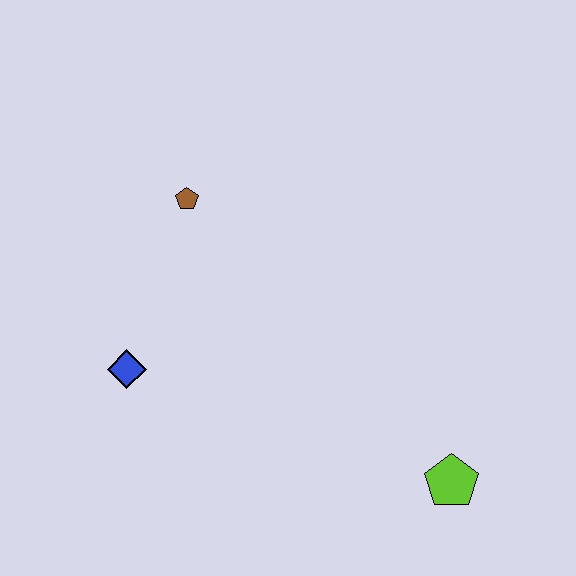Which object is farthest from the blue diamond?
The lime pentagon is farthest from the blue diamond.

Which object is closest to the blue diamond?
The brown pentagon is closest to the blue diamond.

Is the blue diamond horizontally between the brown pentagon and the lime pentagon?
No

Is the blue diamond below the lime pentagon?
No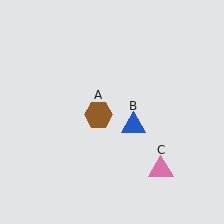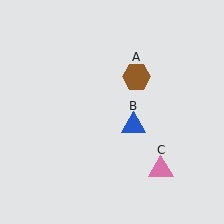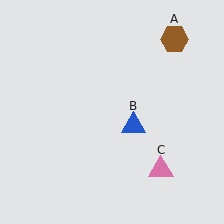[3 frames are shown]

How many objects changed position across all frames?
1 object changed position: brown hexagon (object A).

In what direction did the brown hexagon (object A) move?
The brown hexagon (object A) moved up and to the right.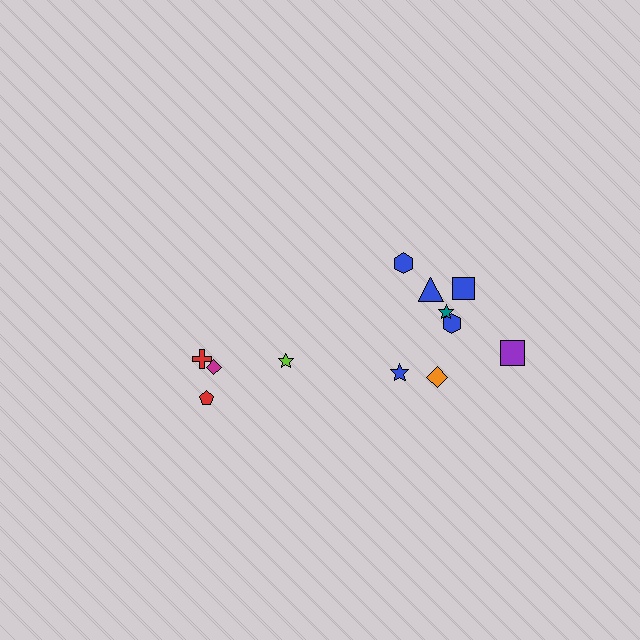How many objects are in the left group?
There are 4 objects.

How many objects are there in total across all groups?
There are 12 objects.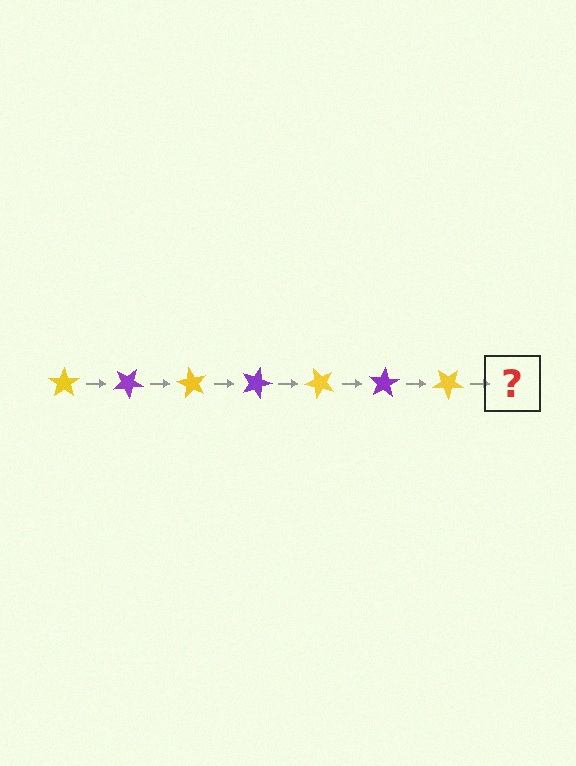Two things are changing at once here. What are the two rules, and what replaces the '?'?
The two rules are that it rotates 30 degrees each step and the color cycles through yellow and purple. The '?' should be a purple star, rotated 210 degrees from the start.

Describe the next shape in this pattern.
It should be a purple star, rotated 210 degrees from the start.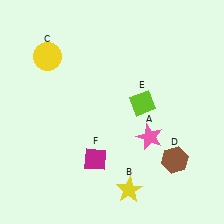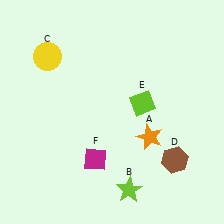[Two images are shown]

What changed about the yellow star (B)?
In Image 1, B is yellow. In Image 2, it changed to lime.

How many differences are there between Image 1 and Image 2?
There are 2 differences between the two images.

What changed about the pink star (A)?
In Image 1, A is pink. In Image 2, it changed to orange.